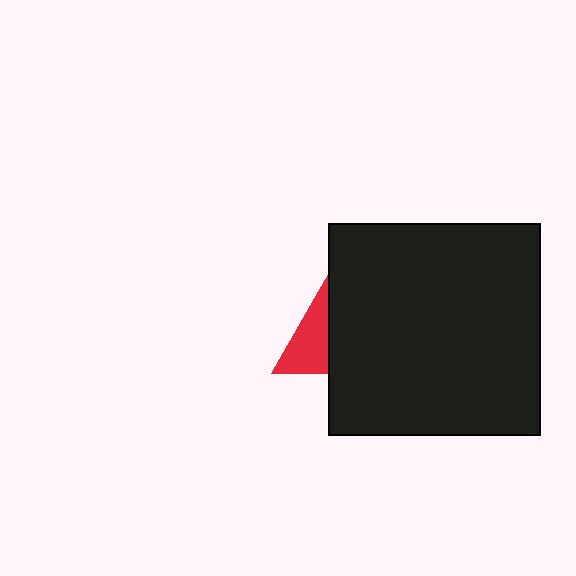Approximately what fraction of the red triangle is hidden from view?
Roughly 64% of the red triangle is hidden behind the black square.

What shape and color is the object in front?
The object in front is a black square.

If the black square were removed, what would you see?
You would see the complete red triangle.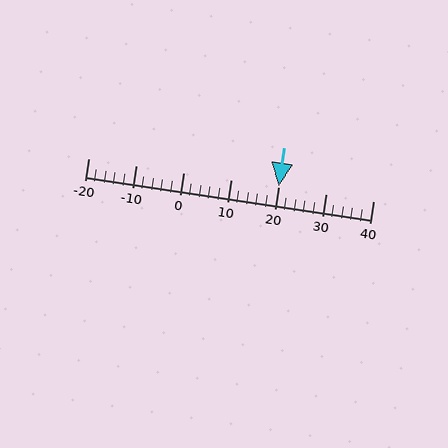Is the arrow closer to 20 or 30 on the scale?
The arrow is closer to 20.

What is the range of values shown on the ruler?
The ruler shows values from -20 to 40.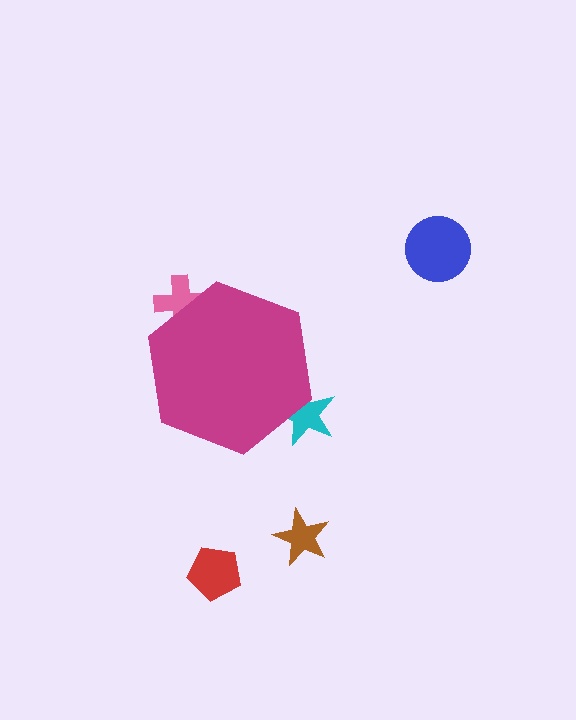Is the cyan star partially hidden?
Yes, the cyan star is partially hidden behind the magenta hexagon.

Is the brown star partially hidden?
No, the brown star is fully visible.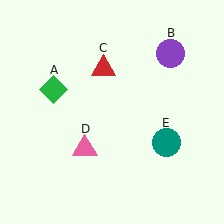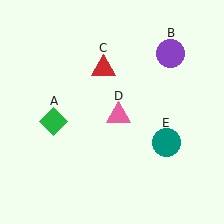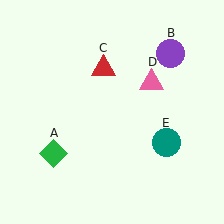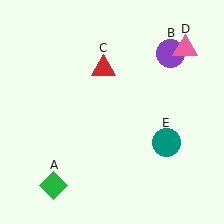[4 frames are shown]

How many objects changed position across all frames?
2 objects changed position: green diamond (object A), pink triangle (object D).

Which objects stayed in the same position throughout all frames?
Purple circle (object B) and red triangle (object C) and teal circle (object E) remained stationary.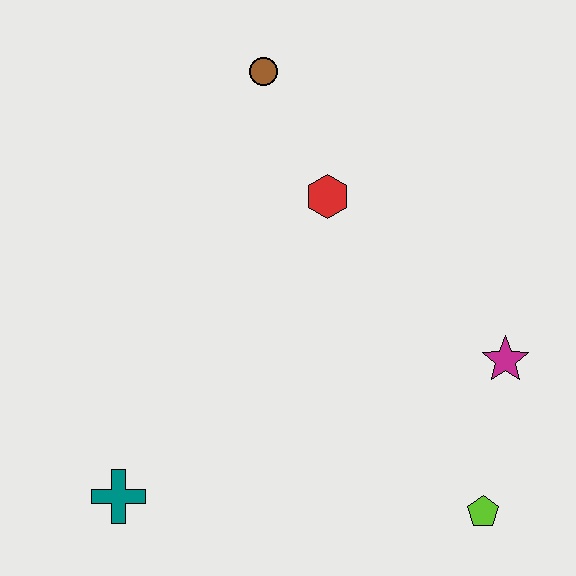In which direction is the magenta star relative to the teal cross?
The magenta star is to the right of the teal cross.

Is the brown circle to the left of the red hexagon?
Yes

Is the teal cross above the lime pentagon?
Yes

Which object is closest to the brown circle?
The red hexagon is closest to the brown circle.